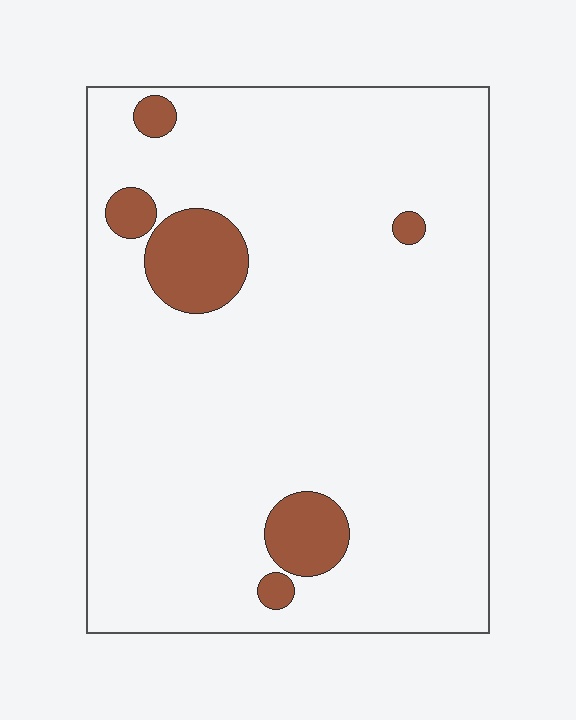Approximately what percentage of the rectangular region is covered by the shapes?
Approximately 10%.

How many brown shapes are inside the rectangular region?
6.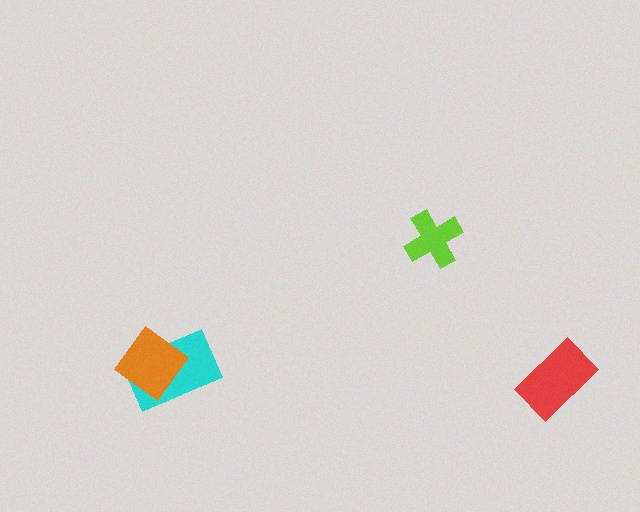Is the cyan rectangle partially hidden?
Yes, it is partially covered by another shape.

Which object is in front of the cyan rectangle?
The orange diamond is in front of the cyan rectangle.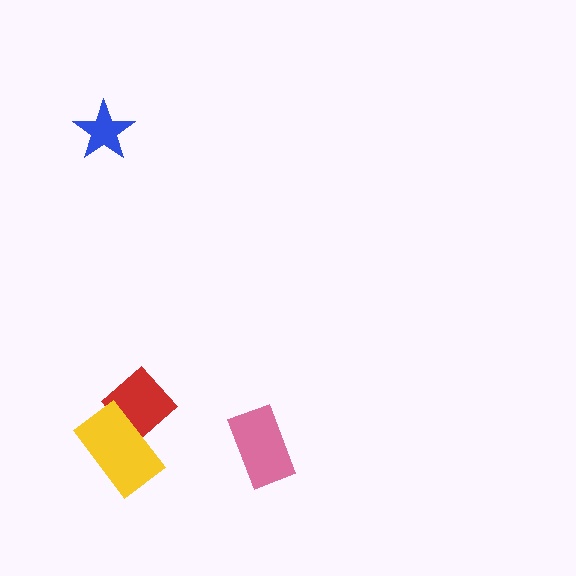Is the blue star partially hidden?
No, no other shape covers it.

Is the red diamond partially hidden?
Yes, it is partially covered by another shape.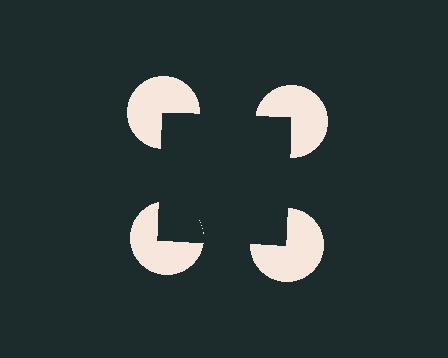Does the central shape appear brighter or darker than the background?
It typically appears slightly darker than the background, even though no actual brightness change is drawn.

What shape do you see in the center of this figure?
An illusory square — its edges are inferred from the aligned wedge cuts in the pac-man discs, not physically drawn.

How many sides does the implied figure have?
4 sides.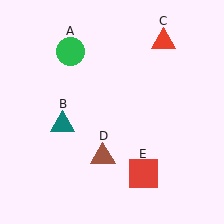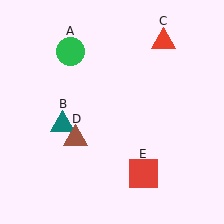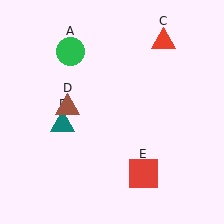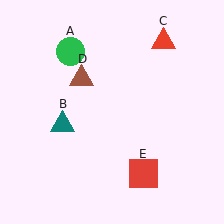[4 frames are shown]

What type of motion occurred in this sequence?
The brown triangle (object D) rotated clockwise around the center of the scene.